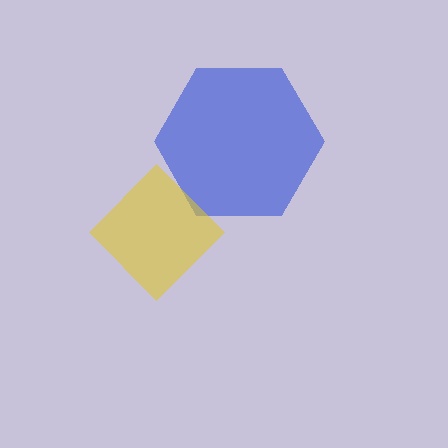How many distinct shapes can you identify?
There are 2 distinct shapes: a blue hexagon, a yellow diamond.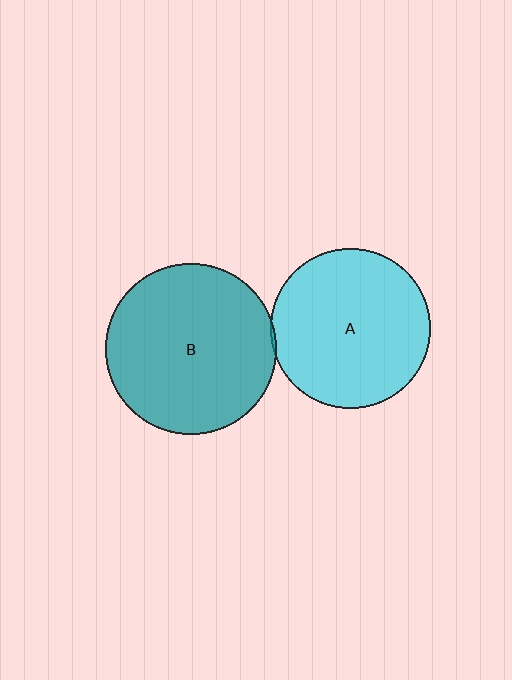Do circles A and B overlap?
Yes.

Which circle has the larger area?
Circle B (teal).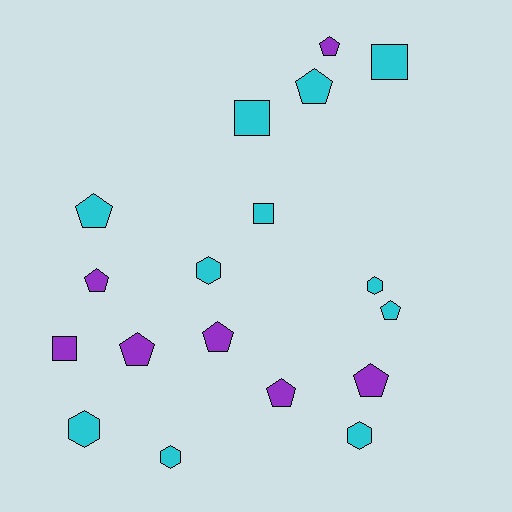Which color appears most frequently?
Cyan, with 11 objects.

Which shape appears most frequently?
Pentagon, with 9 objects.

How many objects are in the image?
There are 18 objects.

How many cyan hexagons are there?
There are 5 cyan hexagons.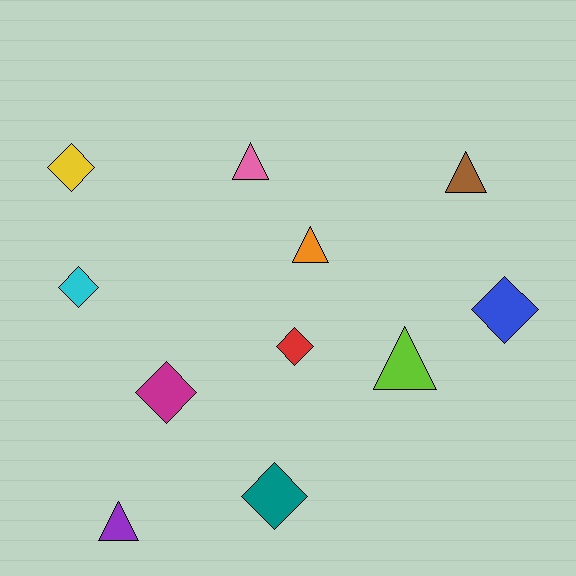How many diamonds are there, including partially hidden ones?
There are 6 diamonds.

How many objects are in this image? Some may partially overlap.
There are 11 objects.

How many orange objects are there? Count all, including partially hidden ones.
There is 1 orange object.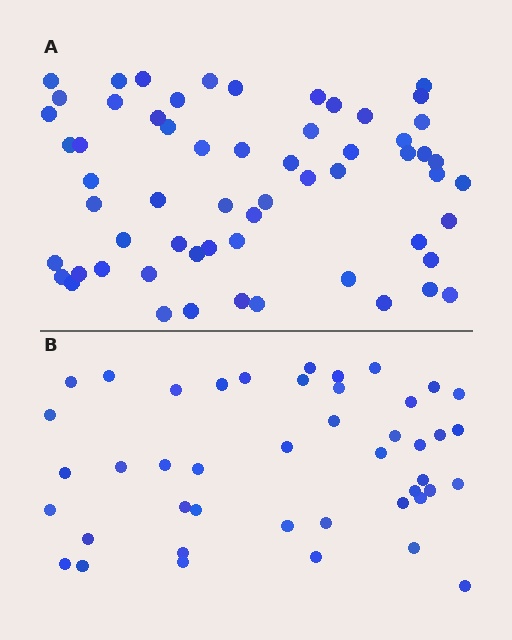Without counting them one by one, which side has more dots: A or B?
Region A (the top region) has more dots.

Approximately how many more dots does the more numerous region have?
Region A has approximately 15 more dots than region B.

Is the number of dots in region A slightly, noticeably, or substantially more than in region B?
Region A has noticeably more, but not dramatically so. The ratio is roughly 1.4 to 1.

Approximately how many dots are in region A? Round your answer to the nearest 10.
About 60 dots.